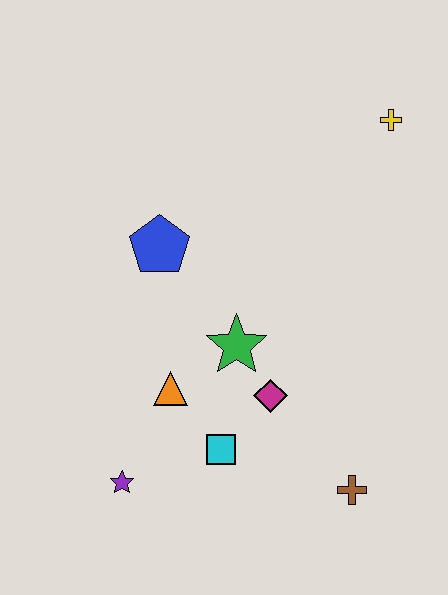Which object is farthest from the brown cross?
The yellow cross is farthest from the brown cross.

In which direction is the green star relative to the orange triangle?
The green star is to the right of the orange triangle.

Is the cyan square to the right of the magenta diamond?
No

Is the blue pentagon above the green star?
Yes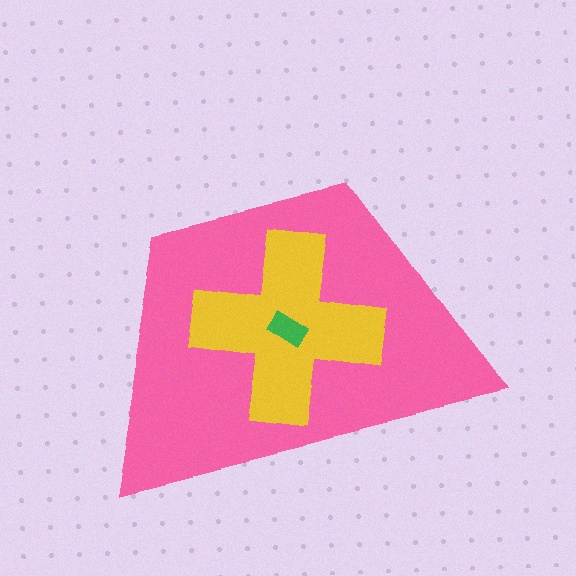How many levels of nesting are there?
3.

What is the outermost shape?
The pink trapezoid.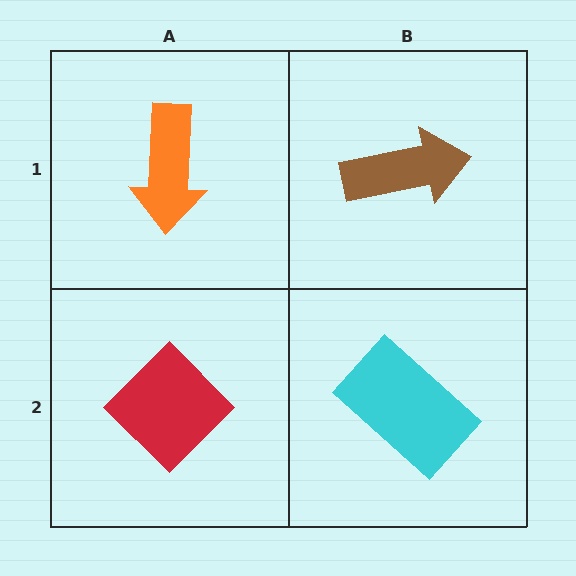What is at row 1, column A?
An orange arrow.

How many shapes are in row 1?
2 shapes.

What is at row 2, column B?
A cyan rectangle.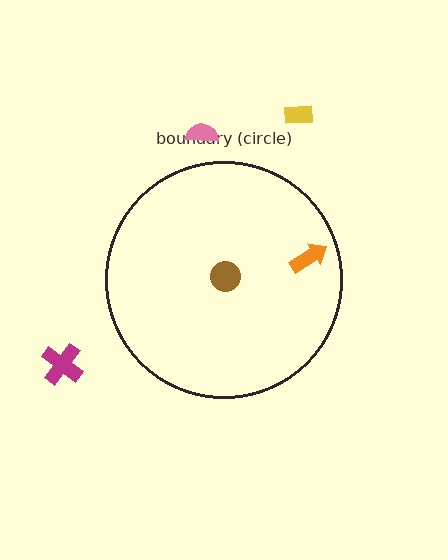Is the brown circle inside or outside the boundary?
Inside.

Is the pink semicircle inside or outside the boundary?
Outside.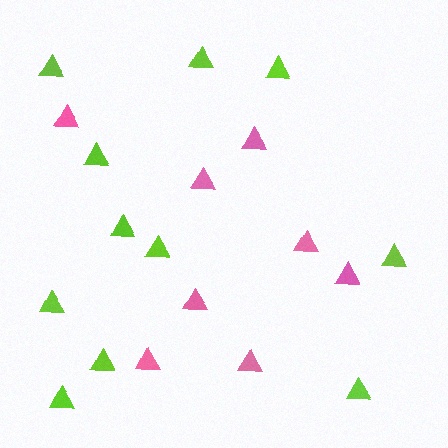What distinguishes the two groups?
There are 2 groups: one group of pink triangles (8) and one group of lime triangles (11).